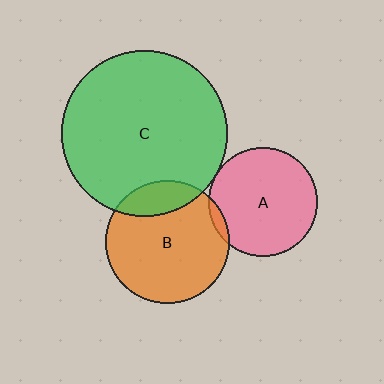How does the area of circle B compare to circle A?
Approximately 1.3 times.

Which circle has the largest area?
Circle C (green).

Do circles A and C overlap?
Yes.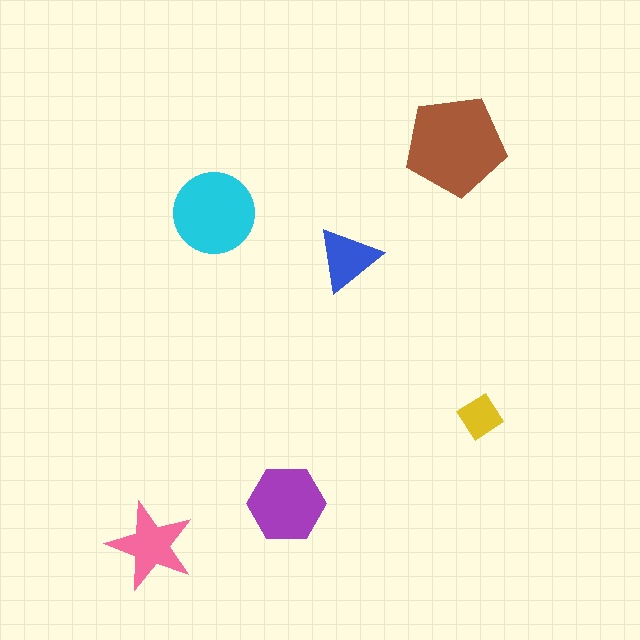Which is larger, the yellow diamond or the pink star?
The pink star.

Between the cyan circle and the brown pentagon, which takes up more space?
The brown pentagon.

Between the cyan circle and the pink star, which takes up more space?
The cyan circle.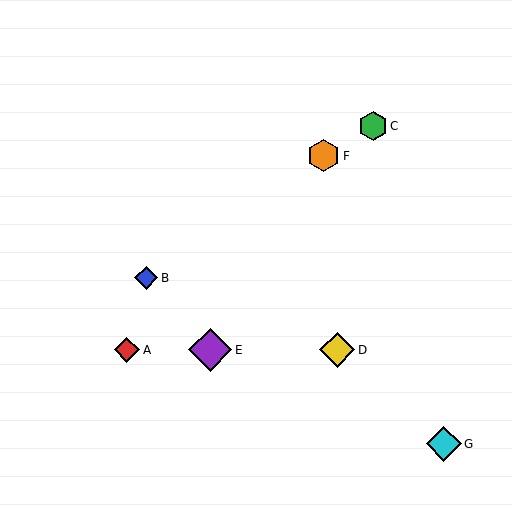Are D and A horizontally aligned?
Yes, both are at y≈350.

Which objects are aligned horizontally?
Objects A, D, E are aligned horizontally.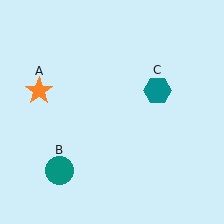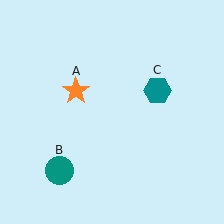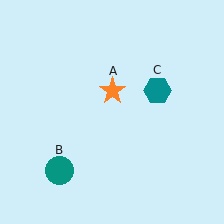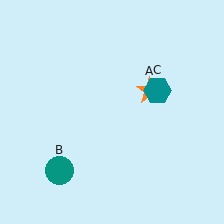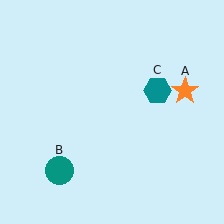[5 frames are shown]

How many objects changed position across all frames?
1 object changed position: orange star (object A).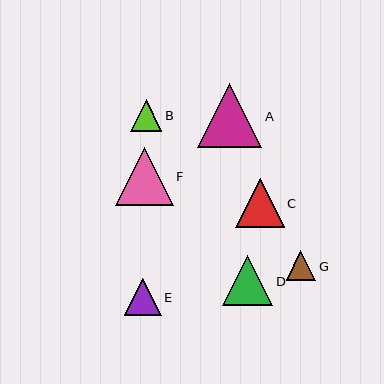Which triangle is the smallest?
Triangle G is the smallest with a size of approximately 30 pixels.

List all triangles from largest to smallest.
From largest to smallest: A, F, D, C, E, B, G.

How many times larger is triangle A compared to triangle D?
Triangle A is approximately 1.3 times the size of triangle D.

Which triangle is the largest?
Triangle A is the largest with a size of approximately 64 pixels.